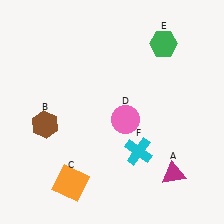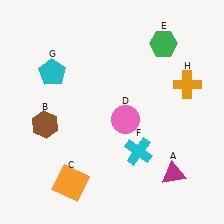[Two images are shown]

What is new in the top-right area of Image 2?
An orange cross (H) was added in the top-right area of Image 2.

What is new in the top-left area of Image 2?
A cyan pentagon (G) was added in the top-left area of Image 2.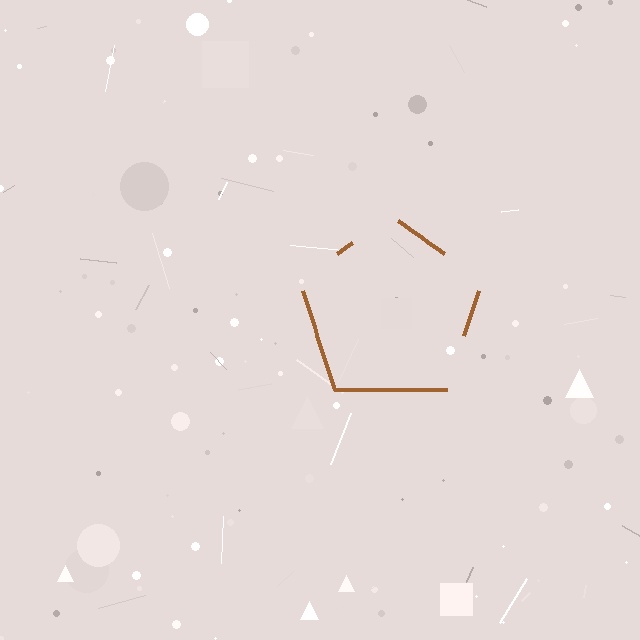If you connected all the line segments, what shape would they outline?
They would outline a pentagon.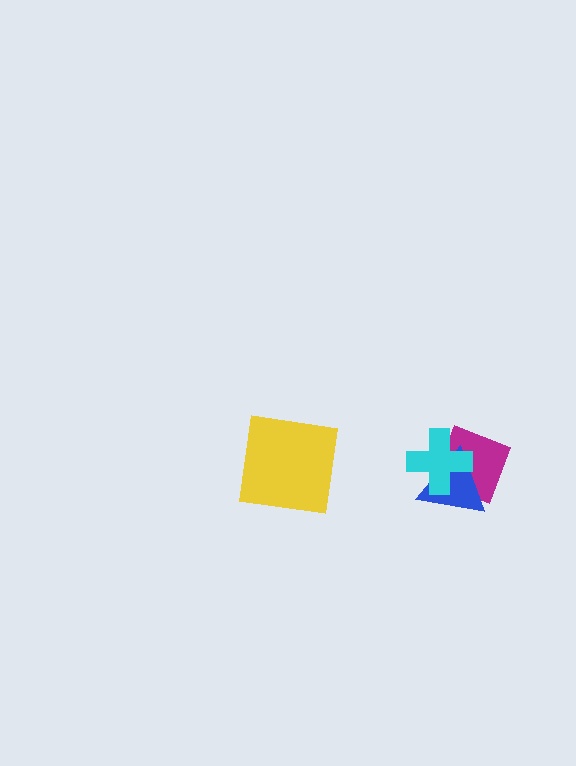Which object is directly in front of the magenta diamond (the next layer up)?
The blue triangle is directly in front of the magenta diamond.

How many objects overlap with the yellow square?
0 objects overlap with the yellow square.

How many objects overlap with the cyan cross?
2 objects overlap with the cyan cross.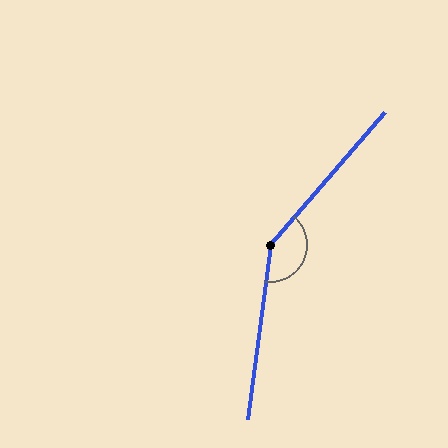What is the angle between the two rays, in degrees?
Approximately 147 degrees.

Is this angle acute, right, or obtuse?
It is obtuse.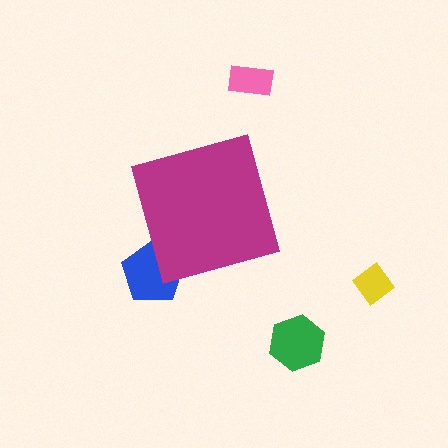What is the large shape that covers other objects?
A magenta diamond.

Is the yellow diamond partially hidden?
No, the yellow diamond is fully visible.